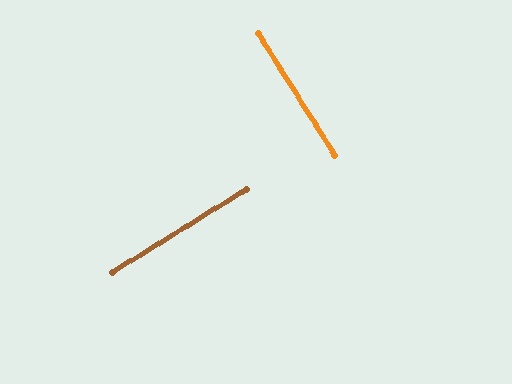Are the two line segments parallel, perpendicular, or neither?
Perpendicular — they meet at approximately 90°.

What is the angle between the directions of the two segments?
Approximately 90 degrees.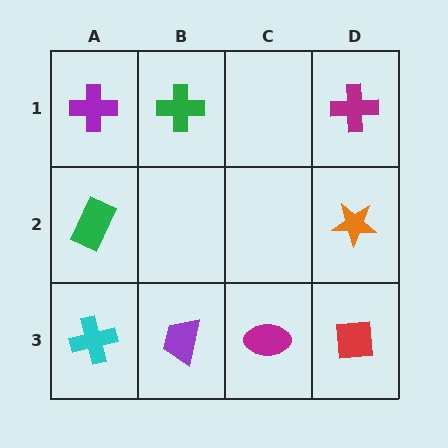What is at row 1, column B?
A green cross.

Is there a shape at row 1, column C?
No, that cell is empty.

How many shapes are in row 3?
4 shapes.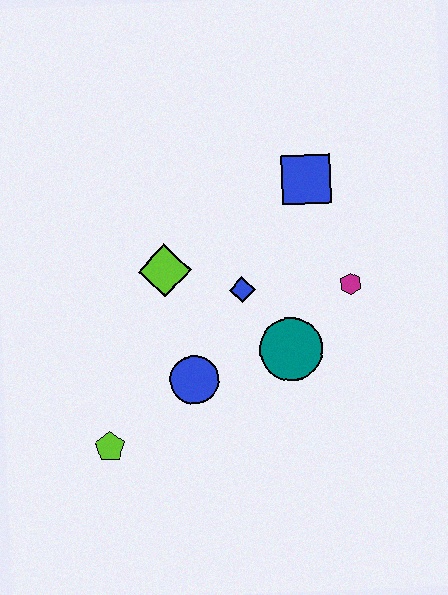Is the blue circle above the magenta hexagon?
No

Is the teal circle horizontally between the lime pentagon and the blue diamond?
No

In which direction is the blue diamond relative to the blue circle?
The blue diamond is above the blue circle.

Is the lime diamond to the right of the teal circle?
No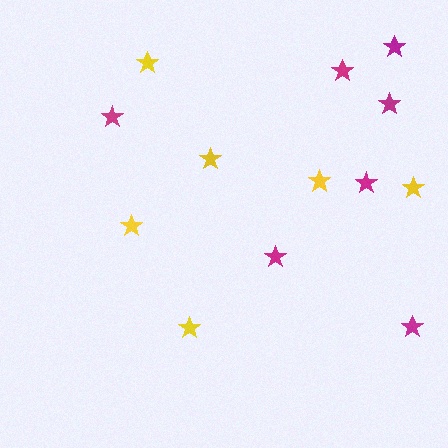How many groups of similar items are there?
There are 2 groups: one group of yellow stars (6) and one group of magenta stars (7).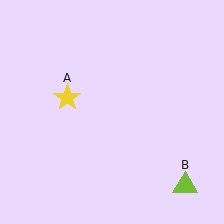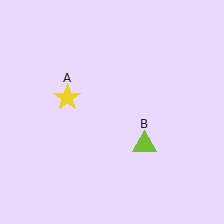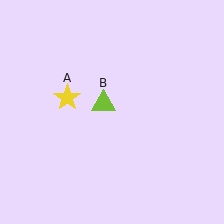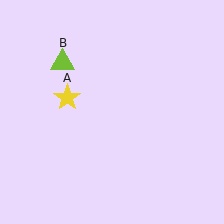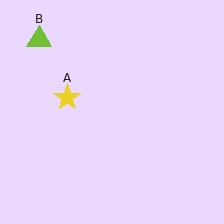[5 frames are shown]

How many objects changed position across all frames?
1 object changed position: lime triangle (object B).